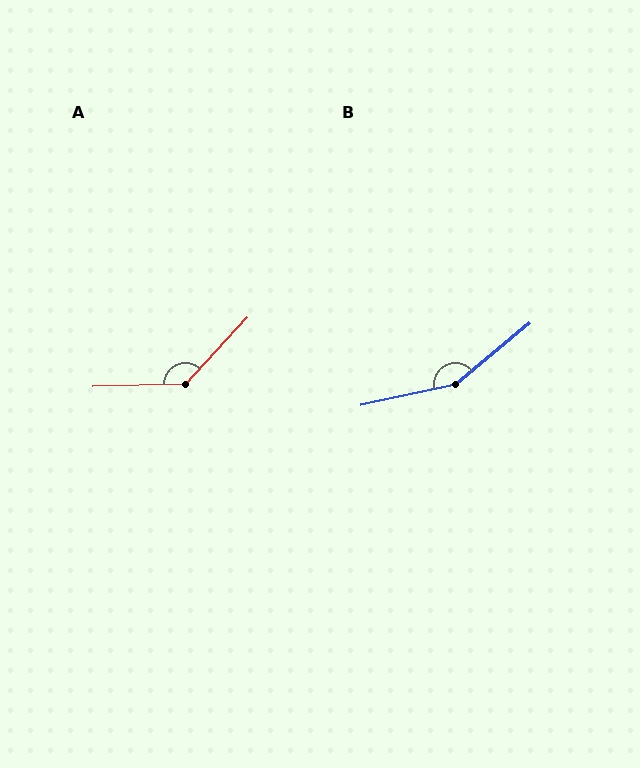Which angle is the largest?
B, at approximately 153 degrees.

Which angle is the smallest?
A, at approximately 134 degrees.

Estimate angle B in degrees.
Approximately 153 degrees.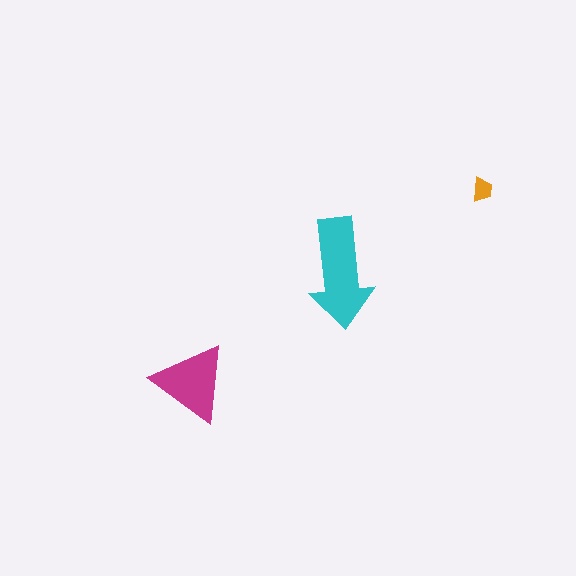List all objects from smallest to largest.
The orange trapezoid, the magenta triangle, the cyan arrow.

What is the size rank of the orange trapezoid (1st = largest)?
3rd.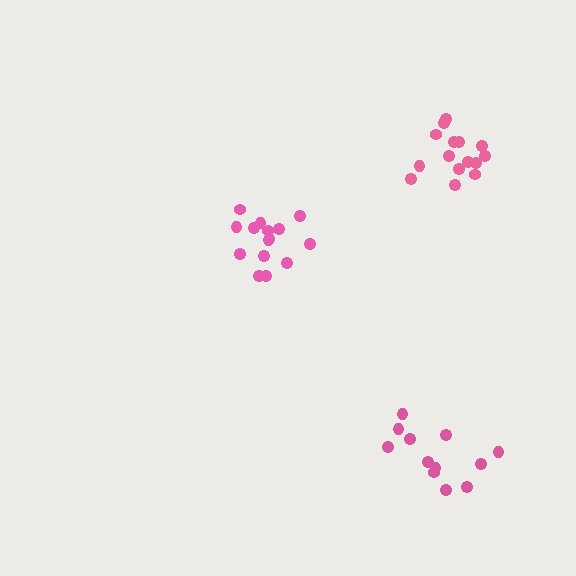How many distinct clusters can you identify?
There are 3 distinct clusters.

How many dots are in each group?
Group 1: 15 dots, Group 2: 12 dots, Group 3: 15 dots (42 total).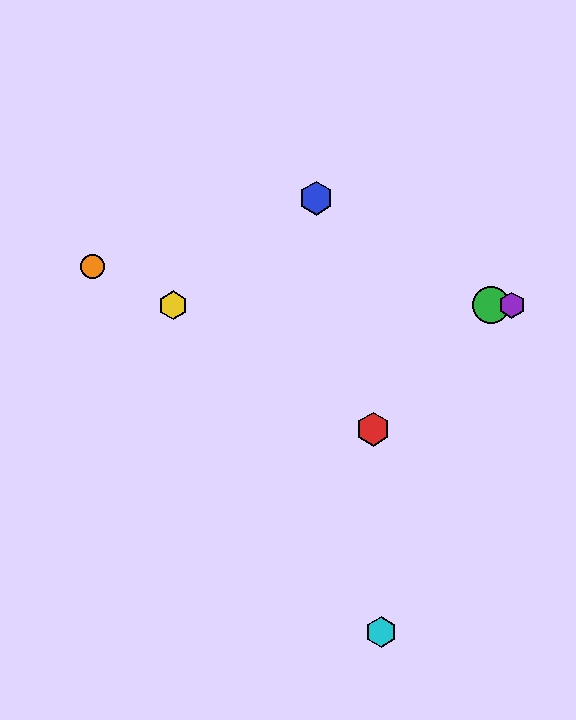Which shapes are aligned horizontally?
The green circle, the yellow hexagon, the purple hexagon are aligned horizontally.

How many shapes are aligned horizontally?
3 shapes (the green circle, the yellow hexagon, the purple hexagon) are aligned horizontally.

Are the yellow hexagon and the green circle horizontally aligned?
Yes, both are at y≈305.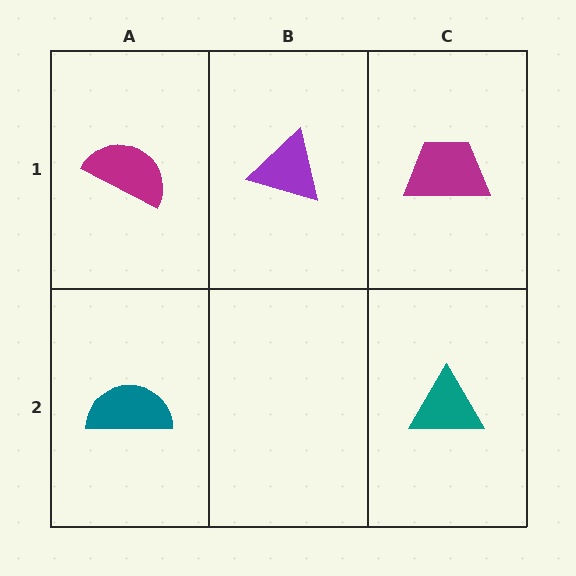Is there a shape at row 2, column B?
No, that cell is empty.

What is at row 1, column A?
A magenta semicircle.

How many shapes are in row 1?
3 shapes.